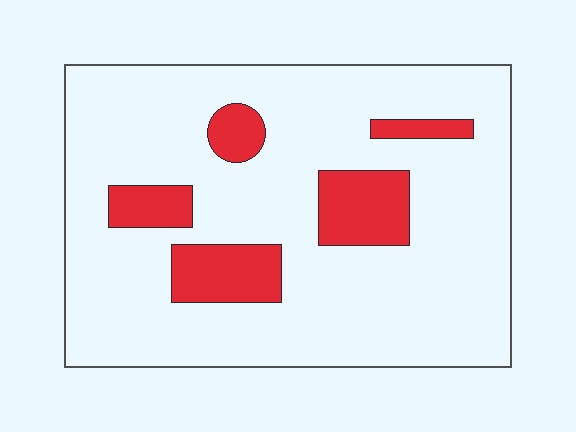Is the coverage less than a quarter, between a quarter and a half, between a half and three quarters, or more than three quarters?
Less than a quarter.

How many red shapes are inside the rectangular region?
5.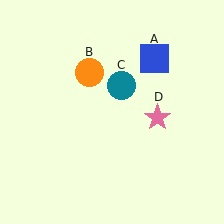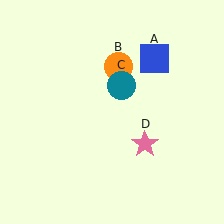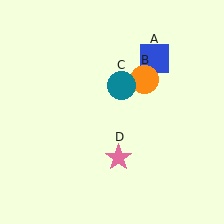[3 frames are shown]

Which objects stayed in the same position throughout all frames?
Blue square (object A) and teal circle (object C) remained stationary.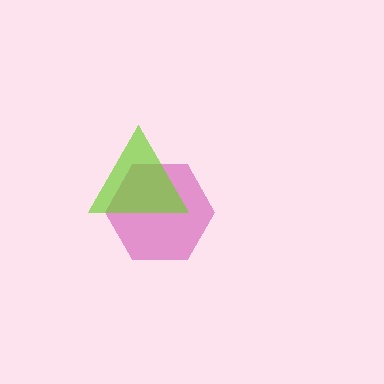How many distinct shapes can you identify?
There are 2 distinct shapes: a magenta hexagon, a lime triangle.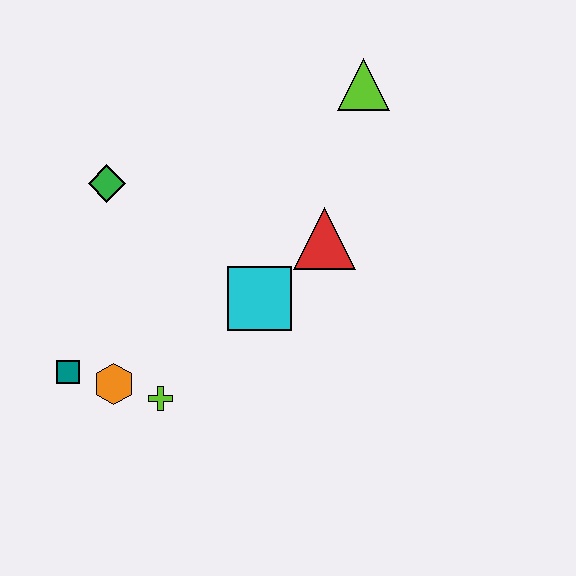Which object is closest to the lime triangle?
The red triangle is closest to the lime triangle.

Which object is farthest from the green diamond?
The lime triangle is farthest from the green diamond.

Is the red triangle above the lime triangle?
No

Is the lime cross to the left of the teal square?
No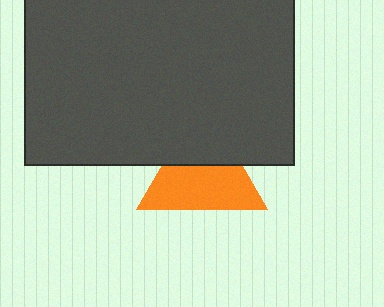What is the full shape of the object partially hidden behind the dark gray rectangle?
The partially hidden object is an orange triangle.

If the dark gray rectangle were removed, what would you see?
You would see the complete orange triangle.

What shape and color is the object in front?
The object in front is a dark gray rectangle.